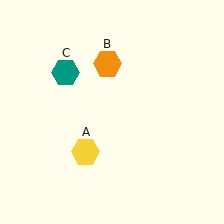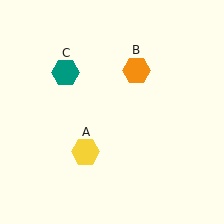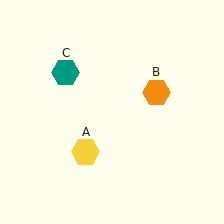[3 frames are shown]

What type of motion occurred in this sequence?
The orange hexagon (object B) rotated clockwise around the center of the scene.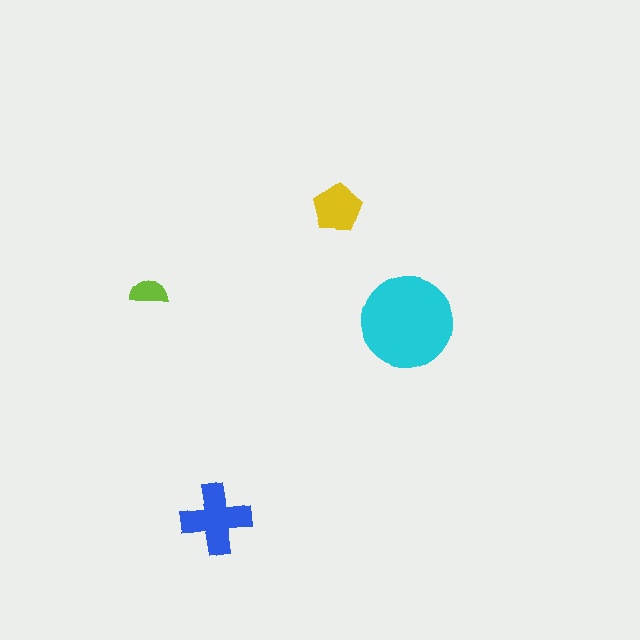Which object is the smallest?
The lime semicircle.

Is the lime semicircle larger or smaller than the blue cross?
Smaller.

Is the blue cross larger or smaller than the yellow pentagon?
Larger.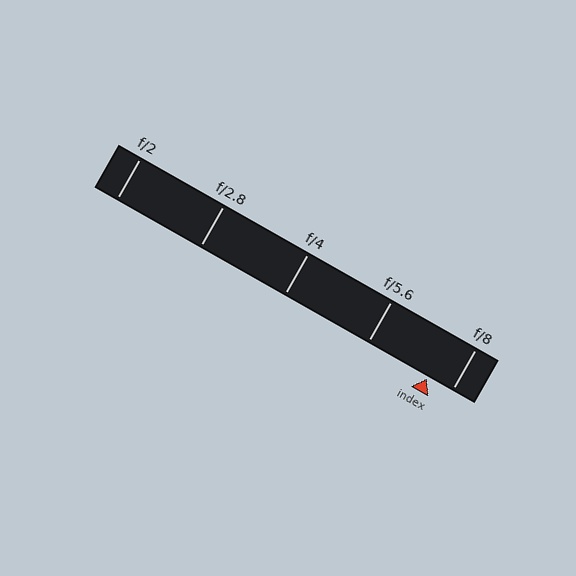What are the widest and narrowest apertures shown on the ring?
The widest aperture shown is f/2 and the narrowest is f/8.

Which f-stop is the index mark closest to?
The index mark is closest to f/8.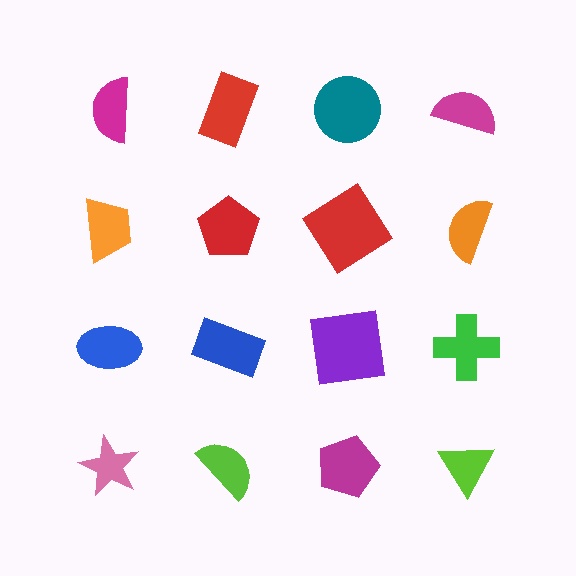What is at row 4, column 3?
A magenta pentagon.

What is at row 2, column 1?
An orange trapezoid.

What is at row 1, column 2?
A red rectangle.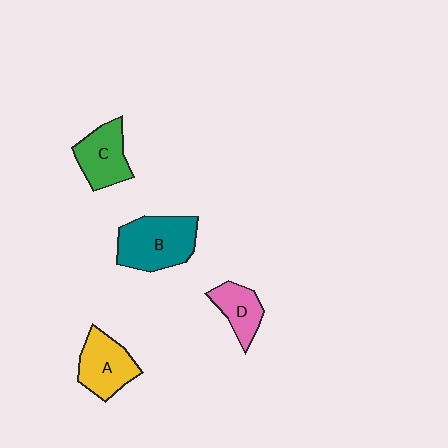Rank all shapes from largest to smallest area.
From largest to smallest: B (teal), A (yellow), C (green), D (pink).